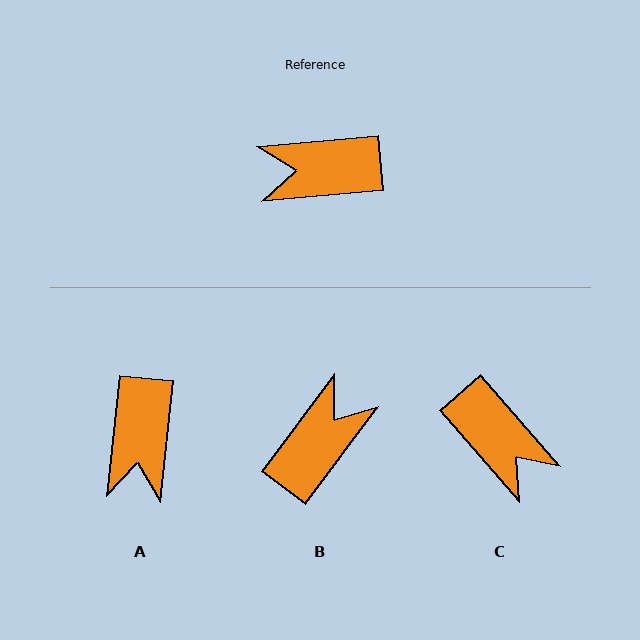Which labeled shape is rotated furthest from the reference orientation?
B, about 132 degrees away.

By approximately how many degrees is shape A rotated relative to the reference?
Approximately 79 degrees counter-clockwise.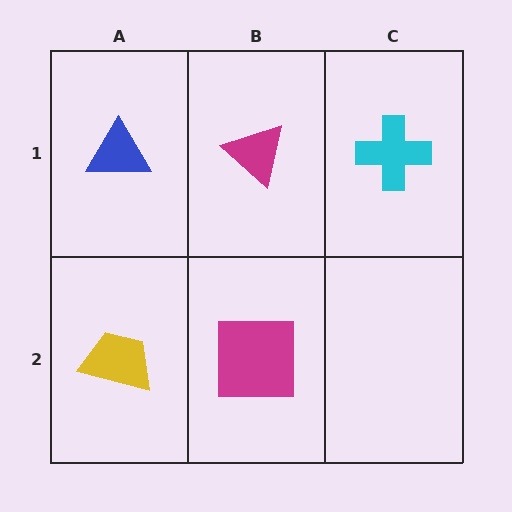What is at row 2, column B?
A magenta square.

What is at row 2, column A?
A yellow trapezoid.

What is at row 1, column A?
A blue triangle.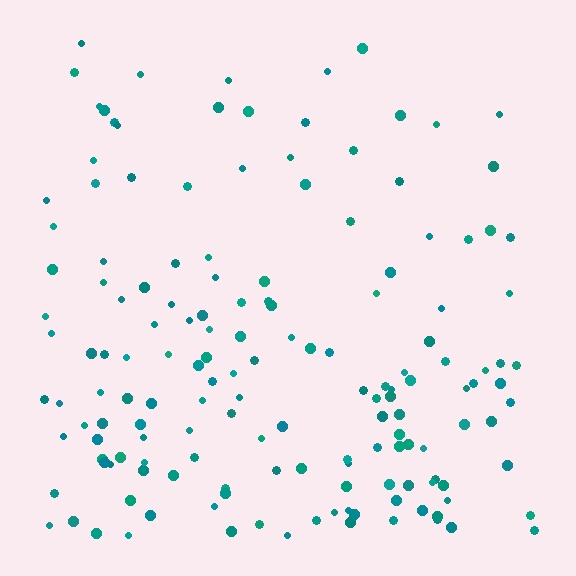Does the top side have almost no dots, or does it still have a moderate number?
Still a moderate number, just noticeably fewer than the bottom.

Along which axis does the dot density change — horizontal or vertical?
Vertical.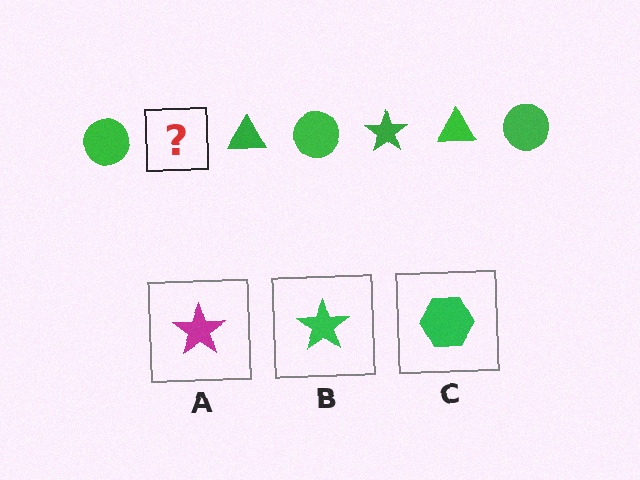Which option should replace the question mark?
Option B.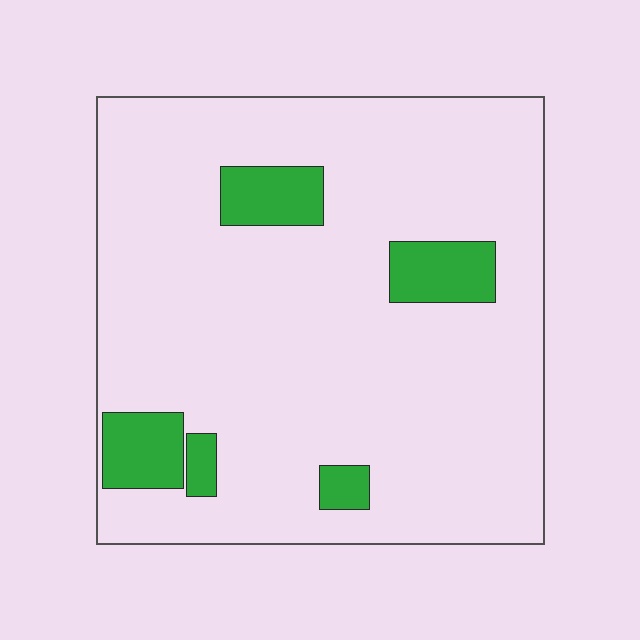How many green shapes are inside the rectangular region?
5.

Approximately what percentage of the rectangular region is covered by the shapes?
Approximately 10%.